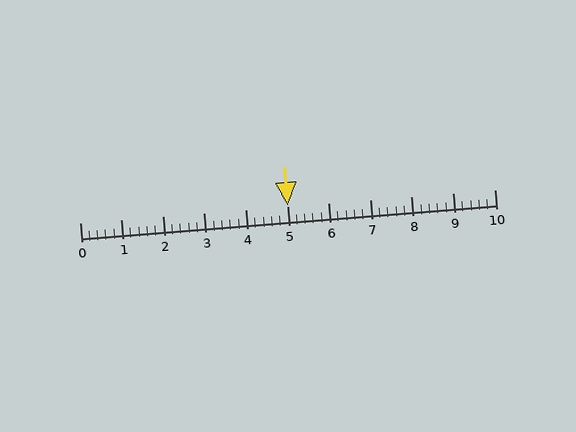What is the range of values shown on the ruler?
The ruler shows values from 0 to 10.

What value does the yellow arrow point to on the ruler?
The yellow arrow points to approximately 5.0.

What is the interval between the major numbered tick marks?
The major tick marks are spaced 1 units apart.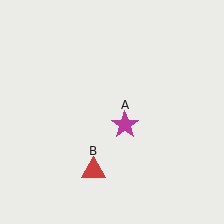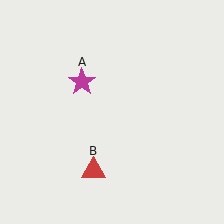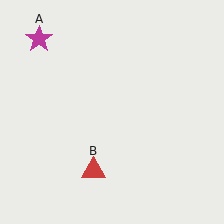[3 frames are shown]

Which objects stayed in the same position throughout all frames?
Red triangle (object B) remained stationary.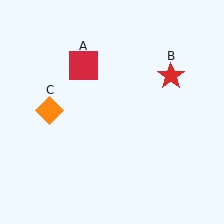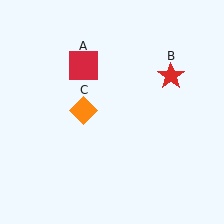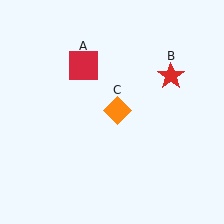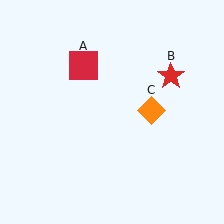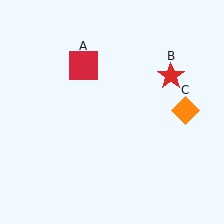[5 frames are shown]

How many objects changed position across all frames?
1 object changed position: orange diamond (object C).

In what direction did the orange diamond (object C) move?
The orange diamond (object C) moved right.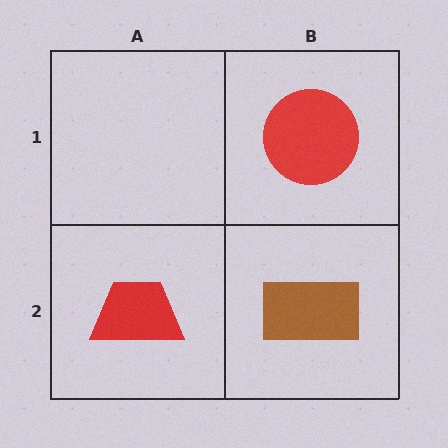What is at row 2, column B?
A brown rectangle.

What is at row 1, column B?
A red circle.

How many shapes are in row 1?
1 shape.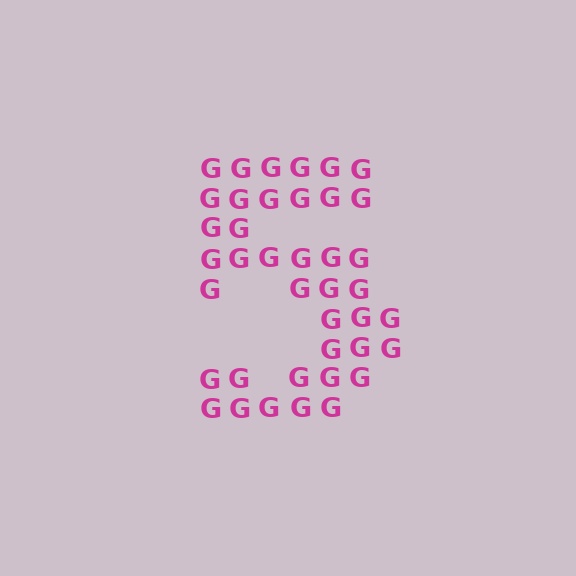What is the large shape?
The large shape is the digit 5.